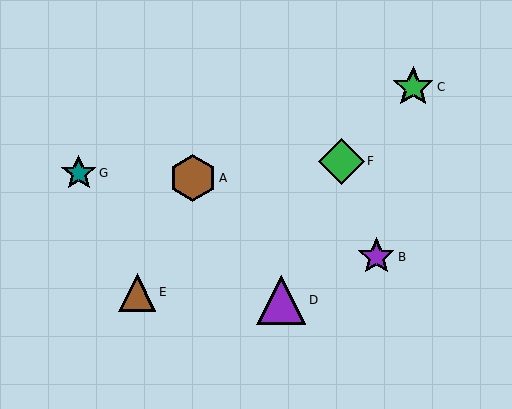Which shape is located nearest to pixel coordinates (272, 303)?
The purple triangle (labeled D) at (281, 300) is nearest to that location.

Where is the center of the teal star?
The center of the teal star is at (79, 173).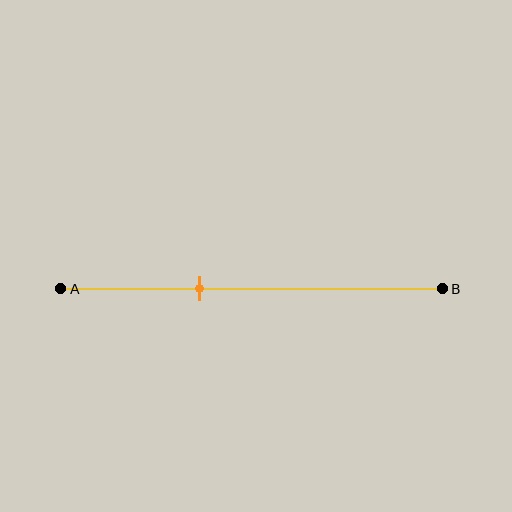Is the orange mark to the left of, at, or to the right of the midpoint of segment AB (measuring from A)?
The orange mark is to the left of the midpoint of segment AB.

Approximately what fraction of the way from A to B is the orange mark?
The orange mark is approximately 35% of the way from A to B.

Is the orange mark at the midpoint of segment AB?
No, the mark is at about 35% from A, not at the 50% midpoint.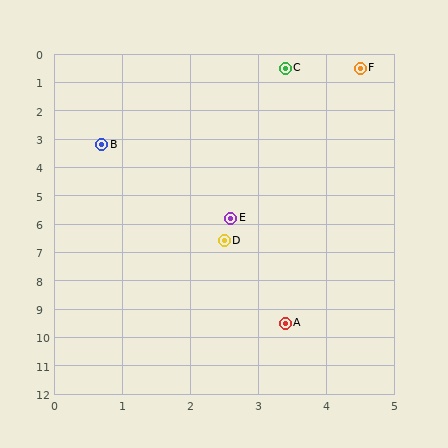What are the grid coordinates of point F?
Point F is at approximately (4.5, 0.5).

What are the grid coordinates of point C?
Point C is at approximately (3.4, 0.5).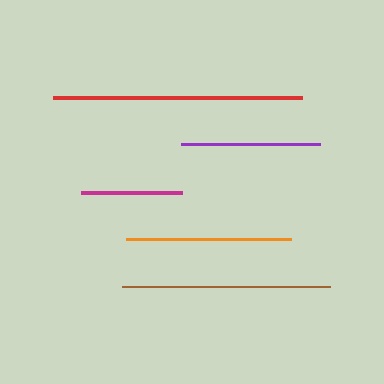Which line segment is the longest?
The red line is the longest at approximately 248 pixels.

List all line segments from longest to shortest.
From longest to shortest: red, brown, orange, purple, magenta.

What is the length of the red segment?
The red segment is approximately 248 pixels long.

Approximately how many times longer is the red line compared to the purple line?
The red line is approximately 1.8 times the length of the purple line.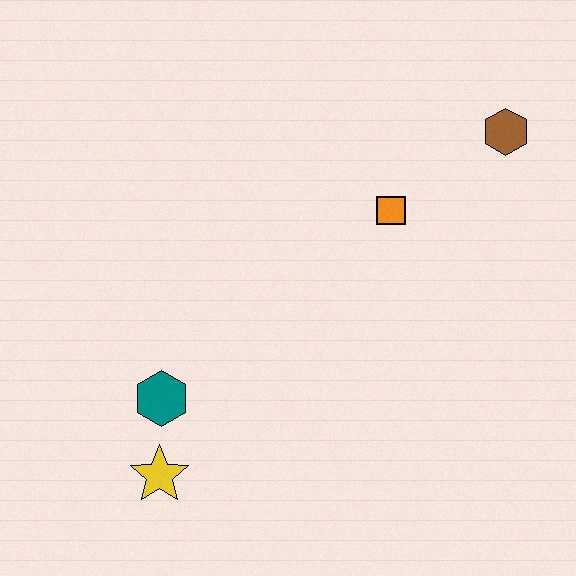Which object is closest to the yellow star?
The teal hexagon is closest to the yellow star.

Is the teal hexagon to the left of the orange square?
Yes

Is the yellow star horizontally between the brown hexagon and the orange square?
No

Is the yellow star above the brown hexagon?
No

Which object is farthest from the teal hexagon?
The brown hexagon is farthest from the teal hexagon.